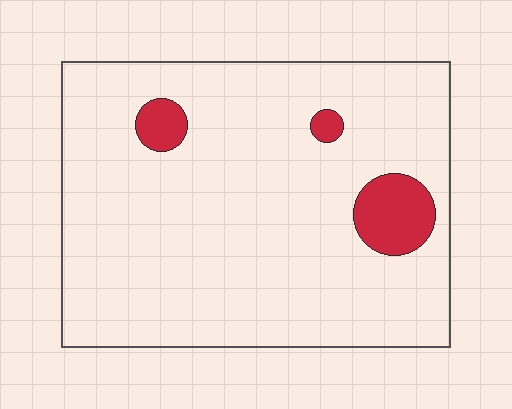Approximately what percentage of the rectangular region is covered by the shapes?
Approximately 10%.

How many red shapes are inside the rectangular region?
3.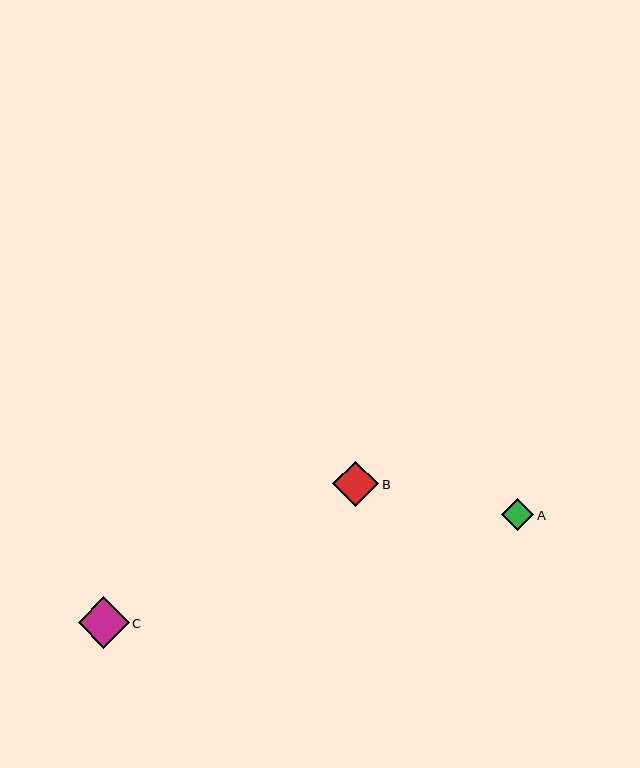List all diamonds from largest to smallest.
From largest to smallest: C, B, A.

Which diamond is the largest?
Diamond C is the largest with a size of approximately 51 pixels.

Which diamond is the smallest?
Diamond A is the smallest with a size of approximately 32 pixels.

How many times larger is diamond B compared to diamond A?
Diamond B is approximately 1.4 times the size of diamond A.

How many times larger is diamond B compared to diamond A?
Diamond B is approximately 1.4 times the size of diamond A.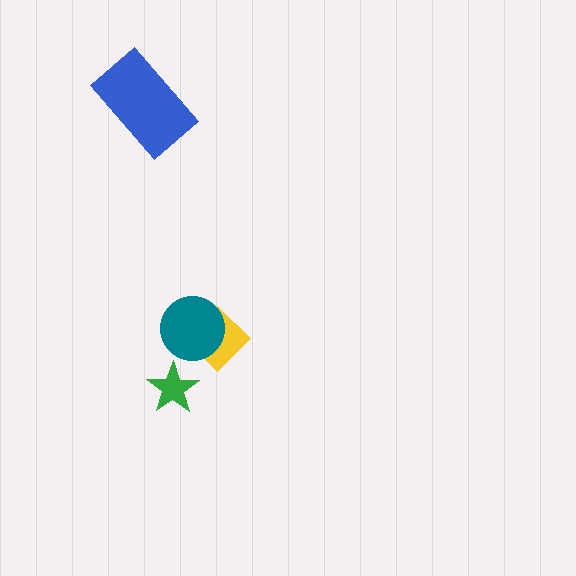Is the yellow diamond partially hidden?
Yes, it is partially covered by another shape.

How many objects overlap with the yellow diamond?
1 object overlaps with the yellow diamond.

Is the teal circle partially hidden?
No, no other shape covers it.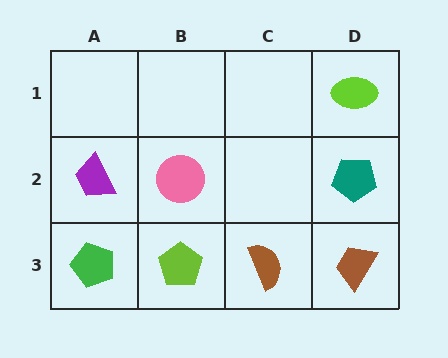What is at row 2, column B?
A pink circle.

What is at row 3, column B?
A lime pentagon.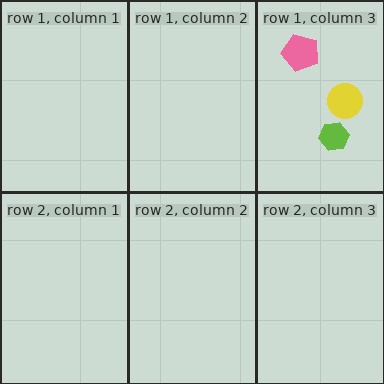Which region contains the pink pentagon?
The row 1, column 3 region.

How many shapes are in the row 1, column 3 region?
3.